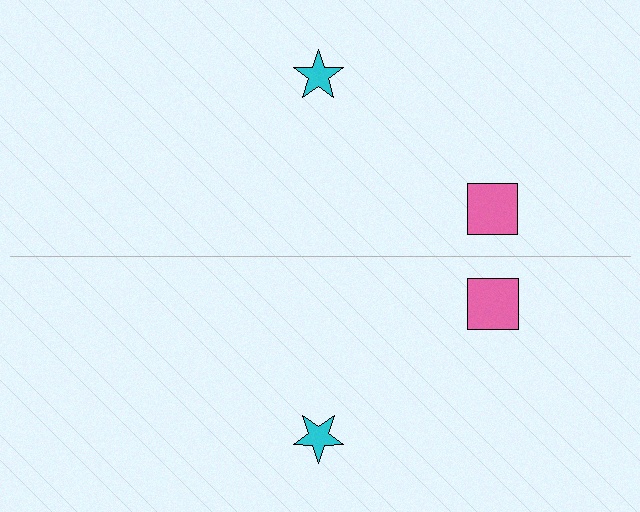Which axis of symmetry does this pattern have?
The pattern has a horizontal axis of symmetry running through the center of the image.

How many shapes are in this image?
There are 4 shapes in this image.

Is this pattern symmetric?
Yes, this pattern has bilateral (reflection) symmetry.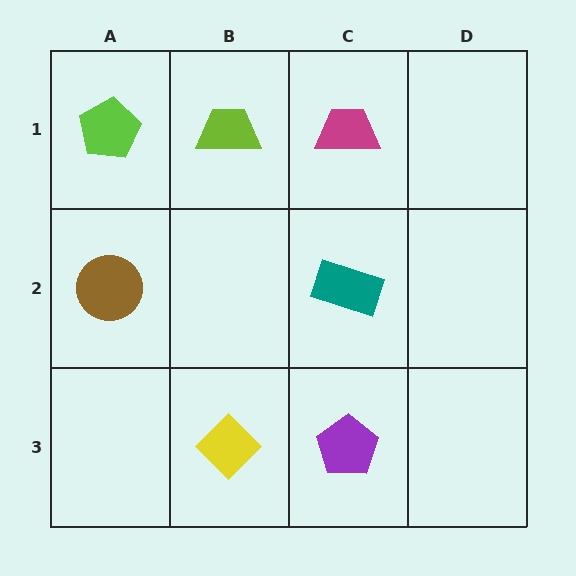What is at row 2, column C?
A teal rectangle.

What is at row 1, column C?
A magenta trapezoid.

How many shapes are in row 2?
2 shapes.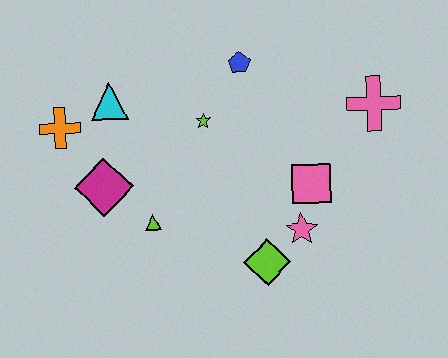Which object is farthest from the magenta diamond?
The pink cross is farthest from the magenta diamond.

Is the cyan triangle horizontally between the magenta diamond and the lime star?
Yes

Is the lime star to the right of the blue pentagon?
No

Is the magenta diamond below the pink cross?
Yes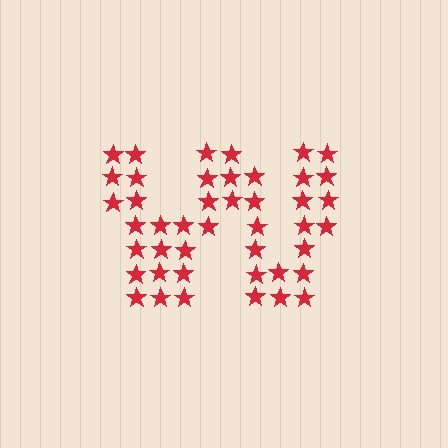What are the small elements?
The small elements are stars.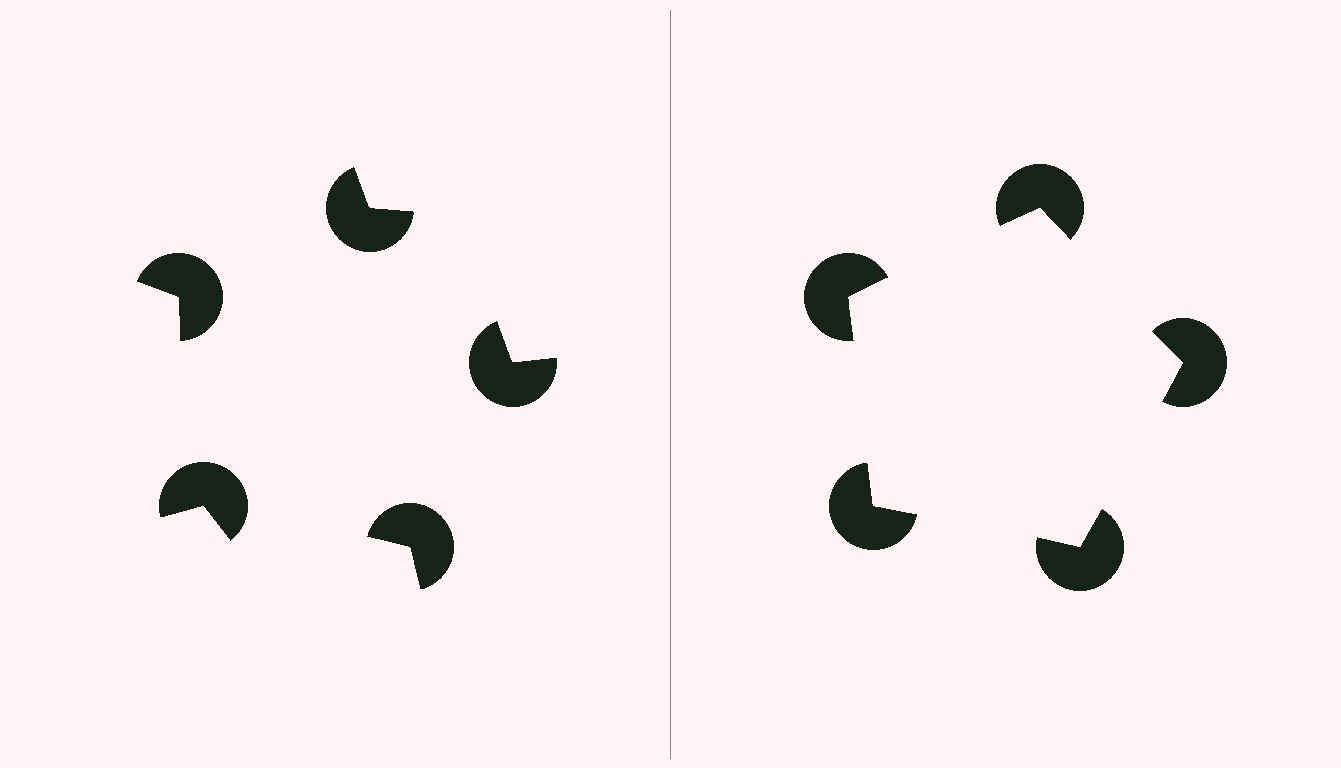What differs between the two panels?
The pac-man discs are positioned identically on both sides; only the wedge orientations differ. On the right they align to a pentagon; on the left they are misaligned.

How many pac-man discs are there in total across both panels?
10 — 5 on each side.